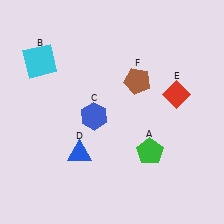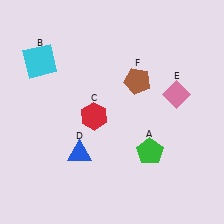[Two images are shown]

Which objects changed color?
C changed from blue to red. E changed from red to pink.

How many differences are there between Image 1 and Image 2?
There are 2 differences between the two images.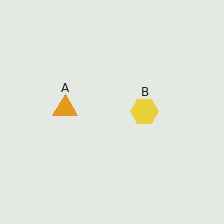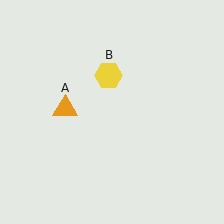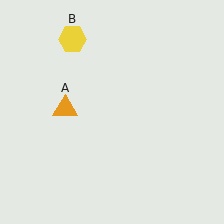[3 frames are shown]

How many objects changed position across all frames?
1 object changed position: yellow hexagon (object B).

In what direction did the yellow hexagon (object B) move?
The yellow hexagon (object B) moved up and to the left.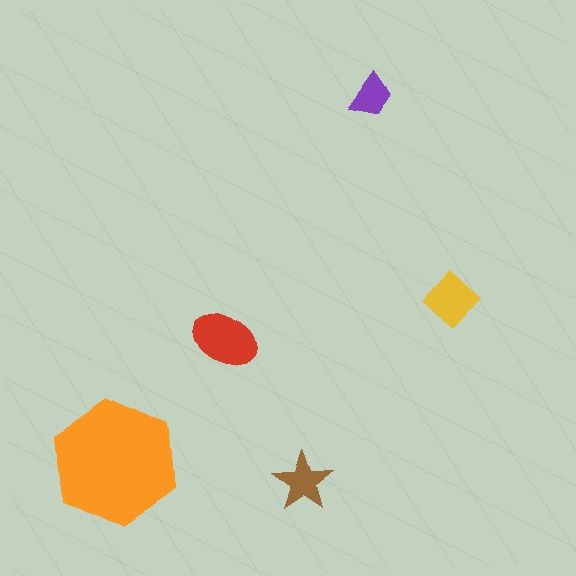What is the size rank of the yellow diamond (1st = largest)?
3rd.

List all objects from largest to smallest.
The orange hexagon, the red ellipse, the yellow diamond, the brown star, the purple trapezoid.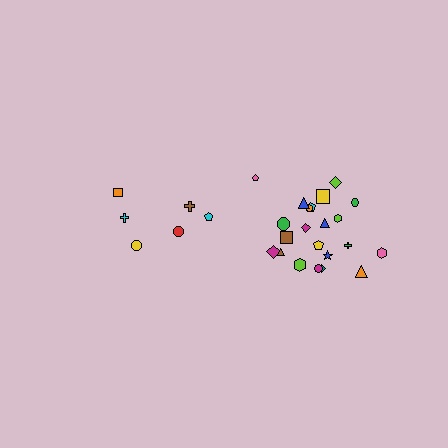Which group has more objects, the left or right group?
The right group.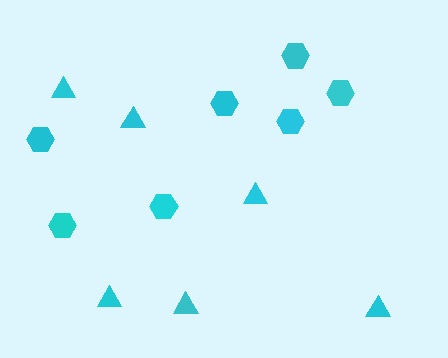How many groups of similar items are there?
There are 2 groups: one group of triangles (6) and one group of hexagons (7).